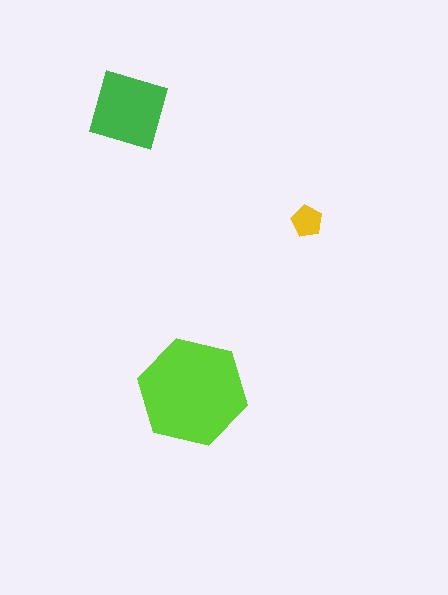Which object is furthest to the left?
The green diamond is leftmost.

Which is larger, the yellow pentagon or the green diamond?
The green diamond.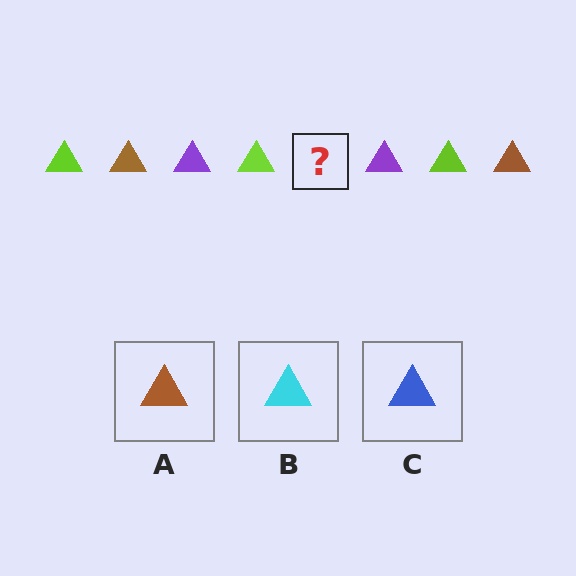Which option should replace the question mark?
Option A.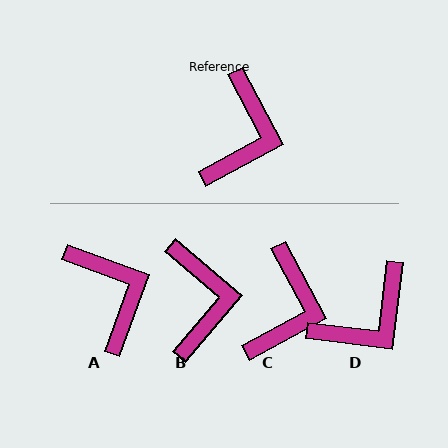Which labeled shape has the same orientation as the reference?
C.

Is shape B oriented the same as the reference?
No, it is off by about 22 degrees.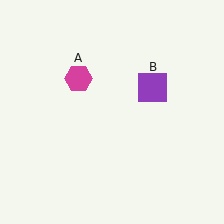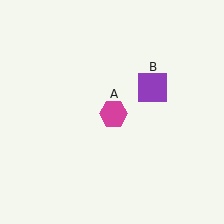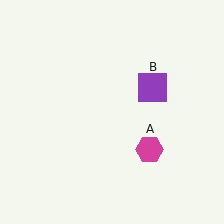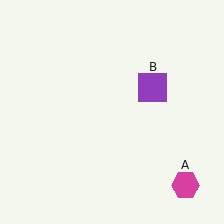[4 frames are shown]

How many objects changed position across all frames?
1 object changed position: magenta hexagon (object A).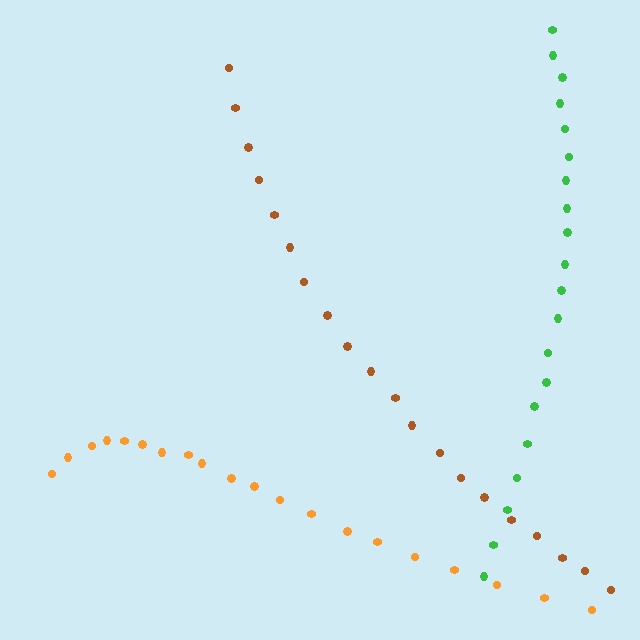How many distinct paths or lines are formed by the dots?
There are 3 distinct paths.